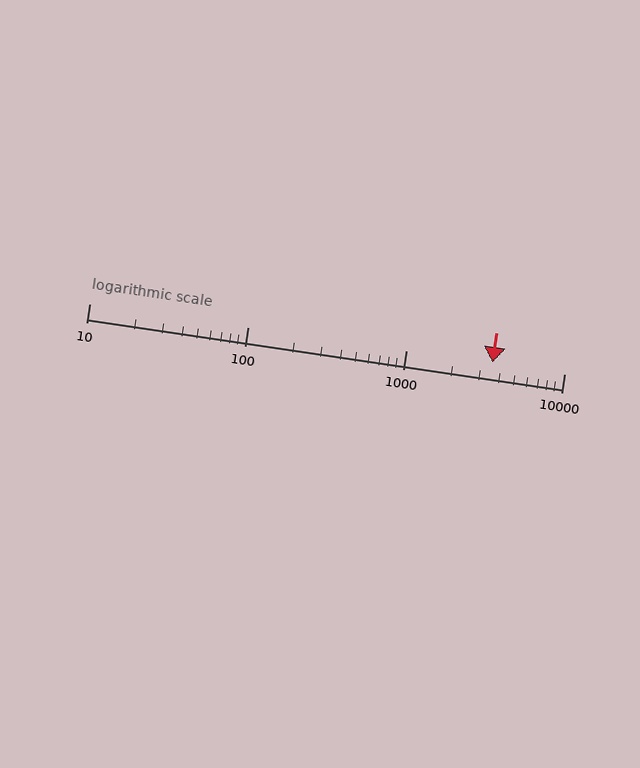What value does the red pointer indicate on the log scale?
The pointer indicates approximately 3500.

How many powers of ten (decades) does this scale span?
The scale spans 3 decades, from 10 to 10000.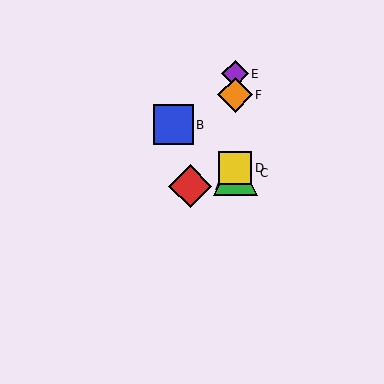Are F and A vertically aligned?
No, F is at x≈235 and A is at x≈190.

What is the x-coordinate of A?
Object A is at x≈190.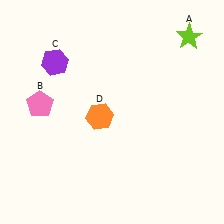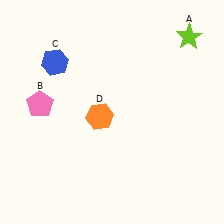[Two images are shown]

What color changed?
The hexagon (C) changed from purple in Image 1 to blue in Image 2.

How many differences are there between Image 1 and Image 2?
There is 1 difference between the two images.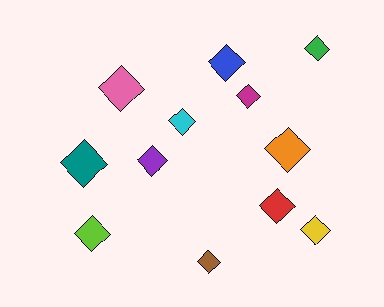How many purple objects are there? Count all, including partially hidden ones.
There is 1 purple object.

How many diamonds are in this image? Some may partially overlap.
There are 12 diamonds.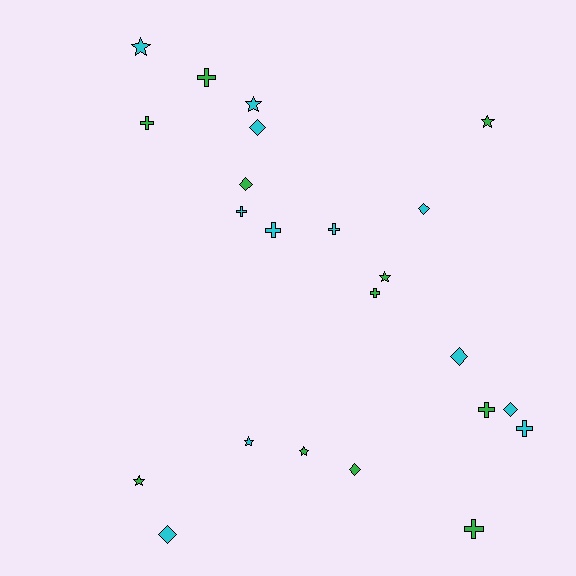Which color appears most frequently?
Cyan, with 12 objects.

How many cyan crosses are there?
There are 4 cyan crosses.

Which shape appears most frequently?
Cross, with 9 objects.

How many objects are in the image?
There are 23 objects.